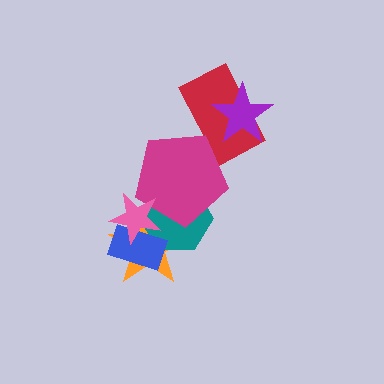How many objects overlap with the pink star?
4 objects overlap with the pink star.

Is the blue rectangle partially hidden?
Yes, it is partially covered by another shape.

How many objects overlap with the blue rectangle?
3 objects overlap with the blue rectangle.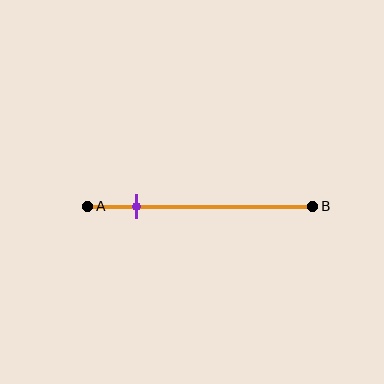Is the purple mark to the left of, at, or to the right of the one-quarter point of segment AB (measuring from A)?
The purple mark is to the left of the one-quarter point of segment AB.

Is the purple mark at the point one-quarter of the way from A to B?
No, the mark is at about 20% from A, not at the 25% one-quarter point.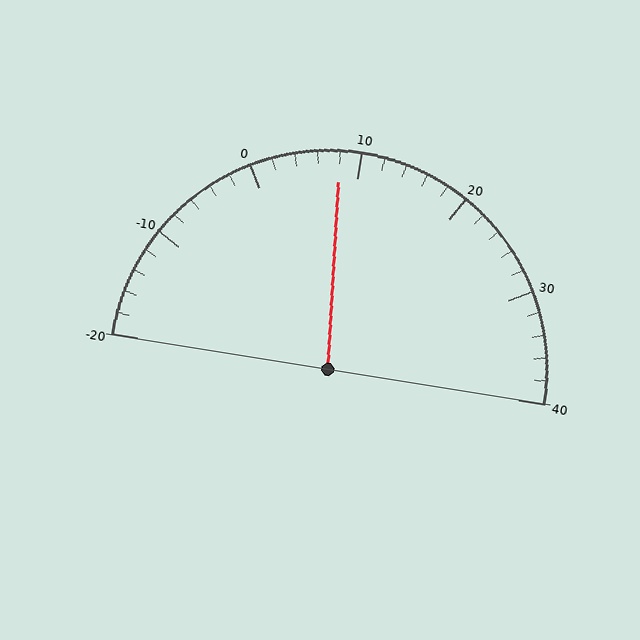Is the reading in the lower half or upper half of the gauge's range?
The reading is in the lower half of the range (-20 to 40).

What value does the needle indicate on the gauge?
The needle indicates approximately 8.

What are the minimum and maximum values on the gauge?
The gauge ranges from -20 to 40.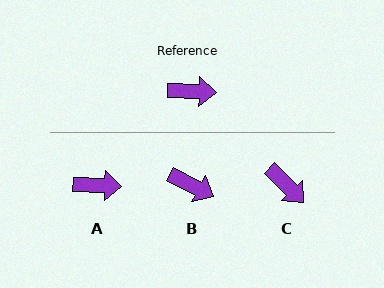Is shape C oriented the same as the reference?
No, it is off by about 43 degrees.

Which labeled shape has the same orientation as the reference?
A.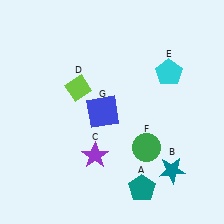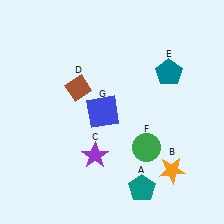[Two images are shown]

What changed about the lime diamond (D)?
In Image 1, D is lime. In Image 2, it changed to brown.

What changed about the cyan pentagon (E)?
In Image 1, E is cyan. In Image 2, it changed to teal.